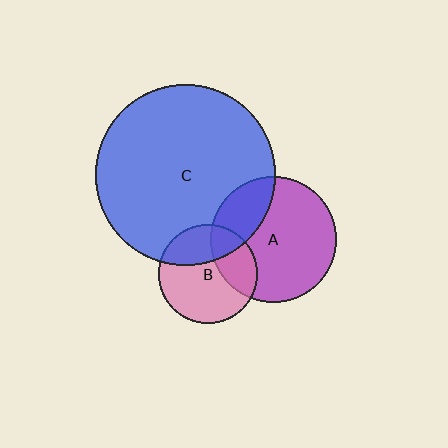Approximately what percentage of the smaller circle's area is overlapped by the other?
Approximately 30%.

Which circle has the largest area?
Circle C (blue).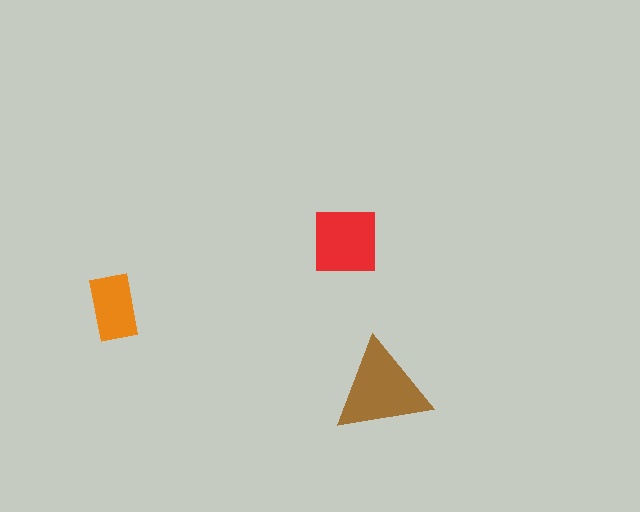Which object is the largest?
The brown triangle.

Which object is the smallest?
The orange rectangle.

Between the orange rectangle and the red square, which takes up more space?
The red square.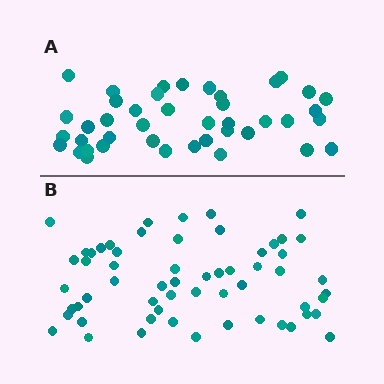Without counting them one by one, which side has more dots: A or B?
Region B (the bottom region) has more dots.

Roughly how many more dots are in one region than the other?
Region B has approximately 15 more dots than region A.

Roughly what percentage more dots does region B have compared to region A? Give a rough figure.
About 40% more.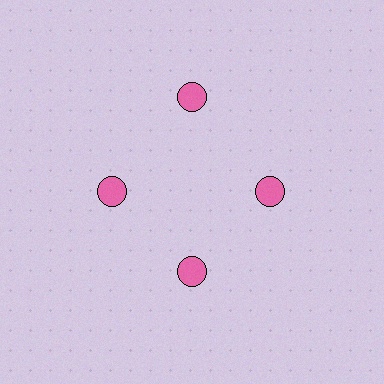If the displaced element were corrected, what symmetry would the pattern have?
It would have 4-fold rotational symmetry — the pattern would map onto itself every 90 degrees.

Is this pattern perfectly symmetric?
No. The 4 pink circles are arranged in a ring, but one element near the 12 o'clock position is pushed outward from the center, breaking the 4-fold rotational symmetry.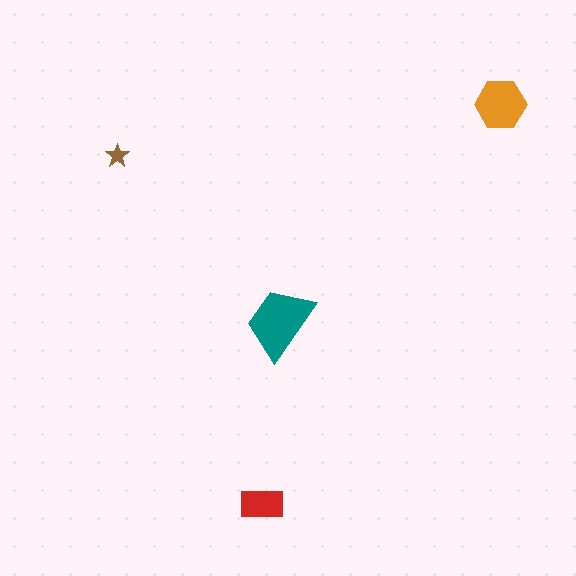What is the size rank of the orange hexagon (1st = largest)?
2nd.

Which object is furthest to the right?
The orange hexagon is rightmost.